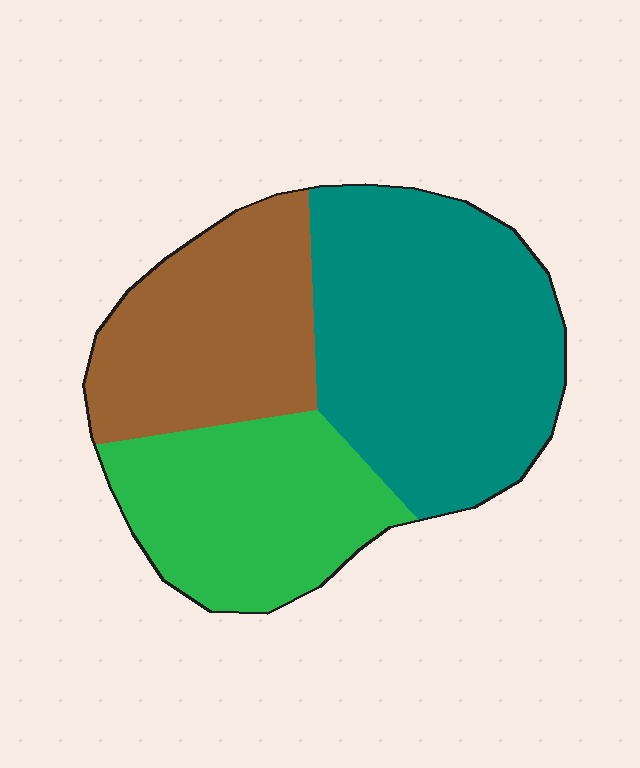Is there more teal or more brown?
Teal.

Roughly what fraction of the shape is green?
Green takes up between a quarter and a half of the shape.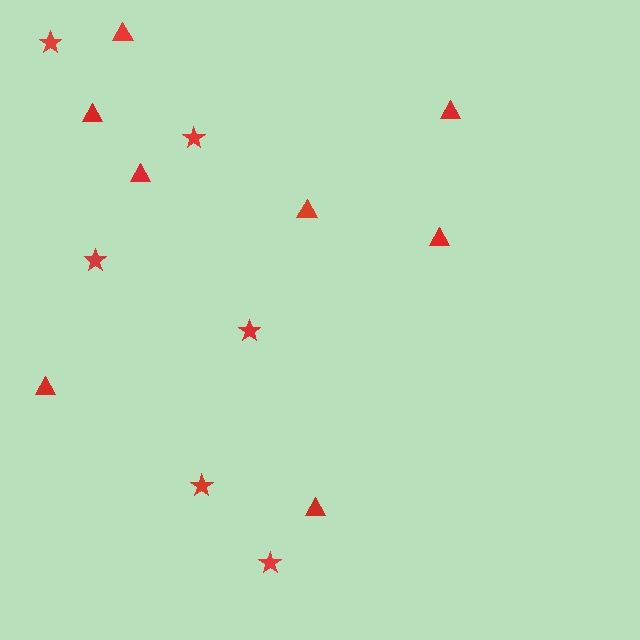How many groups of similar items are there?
There are 2 groups: one group of stars (6) and one group of triangles (8).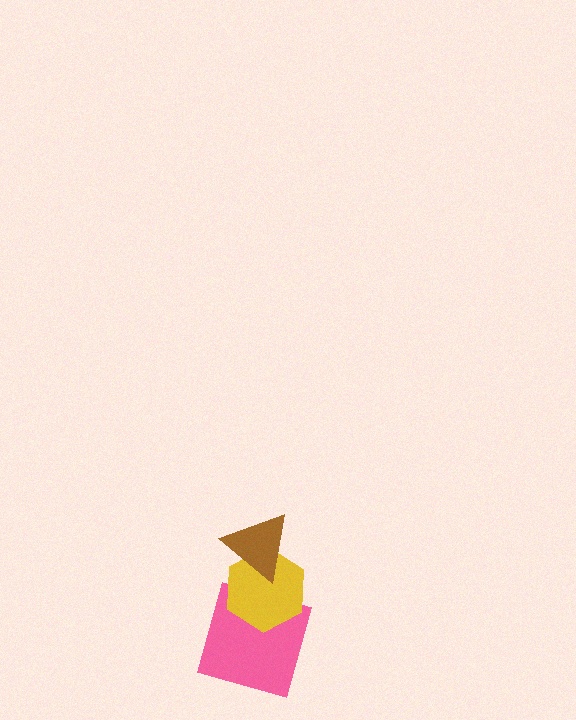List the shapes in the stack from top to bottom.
From top to bottom: the brown triangle, the yellow hexagon, the pink square.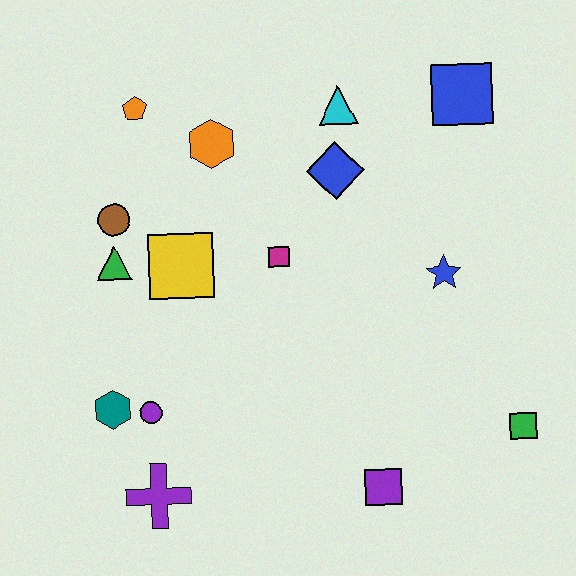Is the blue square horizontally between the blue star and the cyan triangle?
No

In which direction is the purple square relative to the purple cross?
The purple square is to the right of the purple cross.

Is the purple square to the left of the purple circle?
No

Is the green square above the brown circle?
No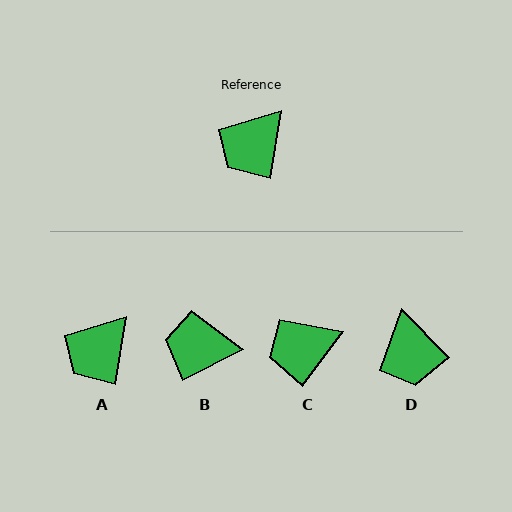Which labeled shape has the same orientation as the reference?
A.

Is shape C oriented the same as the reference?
No, it is off by about 28 degrees.